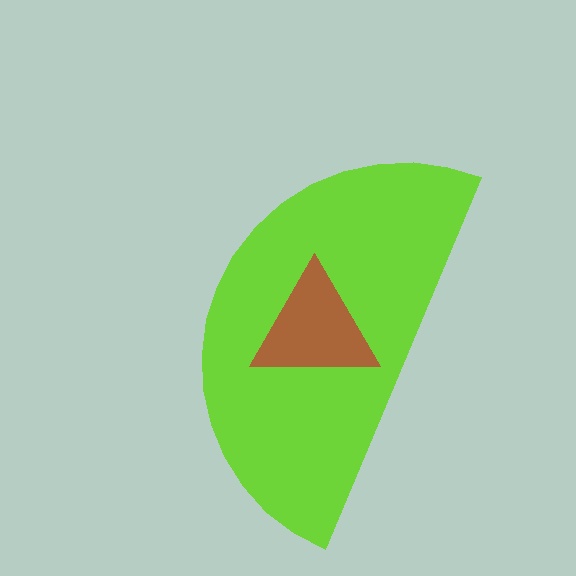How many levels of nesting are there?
2.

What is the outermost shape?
The lime semicircle.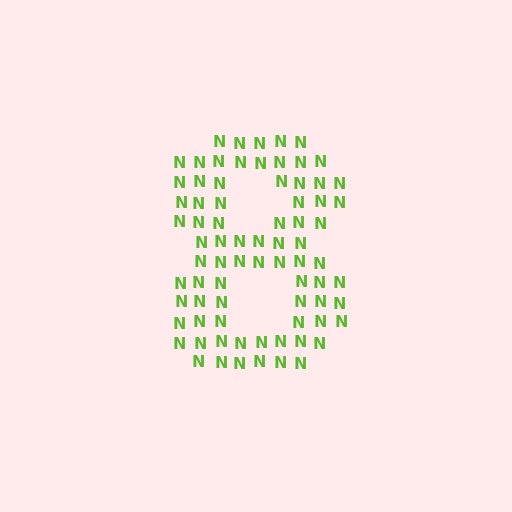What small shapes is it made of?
It is made of small letter N's.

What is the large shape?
The large shape is the digit 8.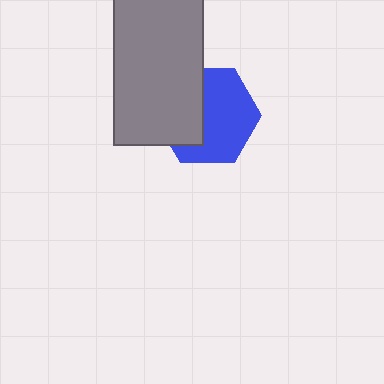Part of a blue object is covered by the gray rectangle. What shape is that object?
It is a hexagon.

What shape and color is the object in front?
The object in front is a gray rectangle.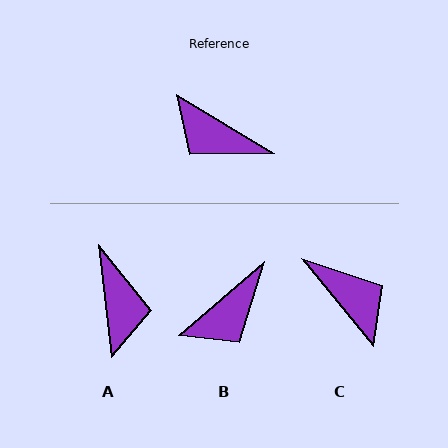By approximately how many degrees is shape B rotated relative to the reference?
Approximately 72 degrees counter-clockwise.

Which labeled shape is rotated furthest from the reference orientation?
C, about 161 degrees away.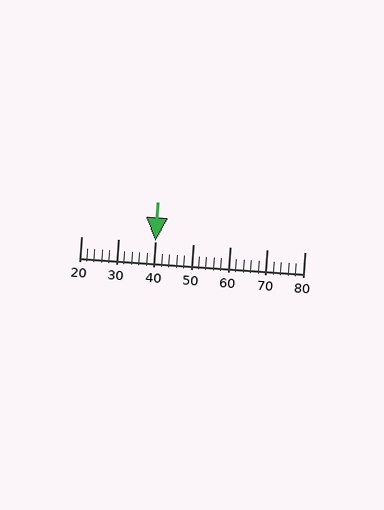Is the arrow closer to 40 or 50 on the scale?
The arrow is closer to 40.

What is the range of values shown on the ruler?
The ruler shows values from 20 to 80.